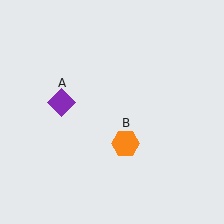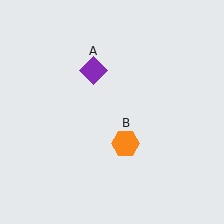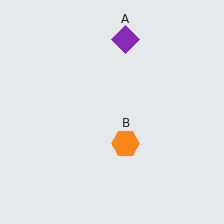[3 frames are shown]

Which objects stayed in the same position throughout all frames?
Orange hexagon (object B) remained stationary.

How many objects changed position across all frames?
1 object changed position: purple diamond (object A).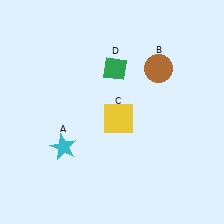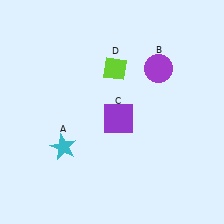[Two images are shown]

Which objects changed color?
B changed from brown to purple. C changed from yellow to purple. D changed from green to lime.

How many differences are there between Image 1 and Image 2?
There are 3 differences between the two images.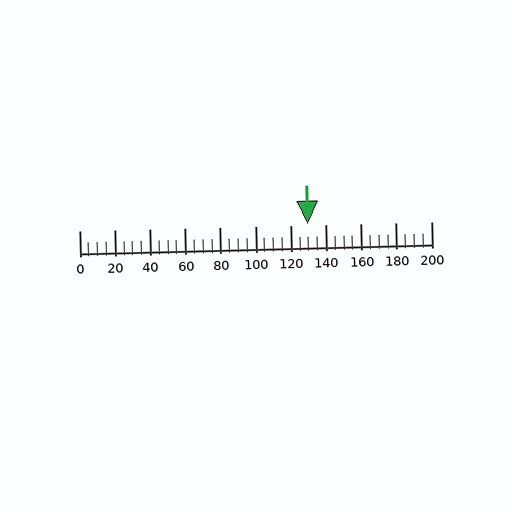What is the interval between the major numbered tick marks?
The major tick marks are spaced 20 units apart.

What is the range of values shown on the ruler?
The ruler shows values from 0 to 200.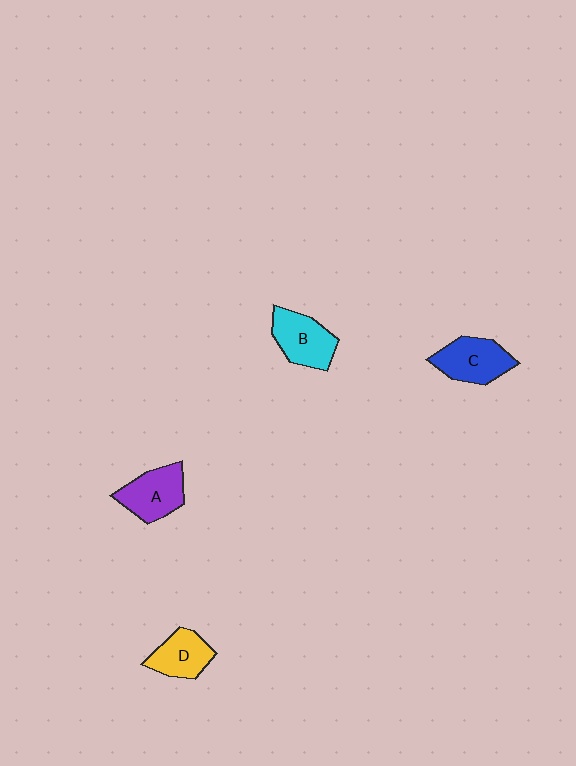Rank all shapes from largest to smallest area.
From largest to smallest: C (blue), B (cyan), A (purple), D (yellow).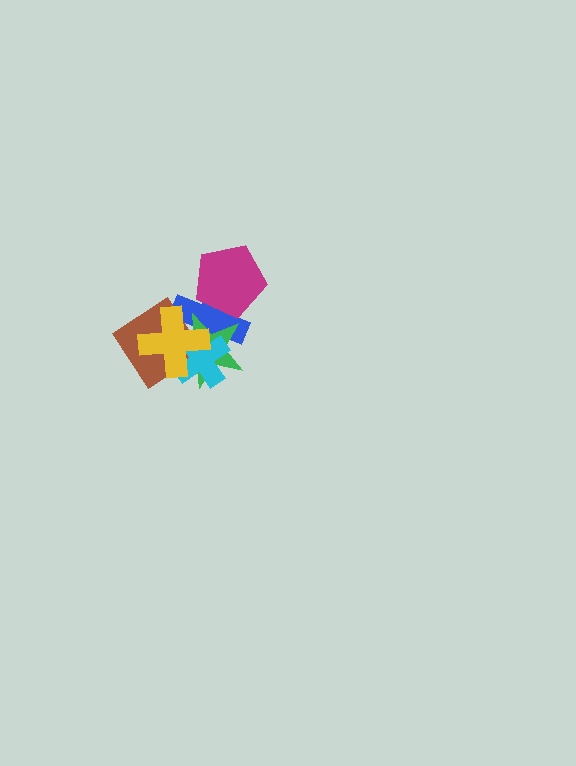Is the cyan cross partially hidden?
Yes, it is partially covered by another shape.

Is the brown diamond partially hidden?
Yes, it is partially covered by another shape.